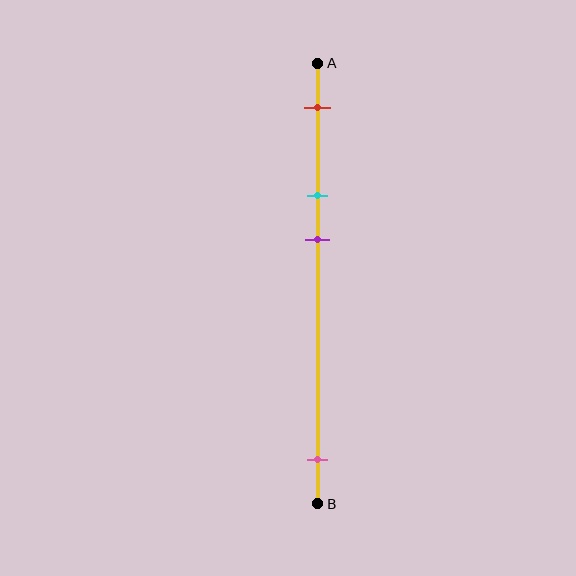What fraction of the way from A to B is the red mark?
The red mark is approximately 10% (0.1) of the way from A to B.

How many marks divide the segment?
There are 4 marks dividing the segment.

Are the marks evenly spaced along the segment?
No, the marks are not evenly spaced.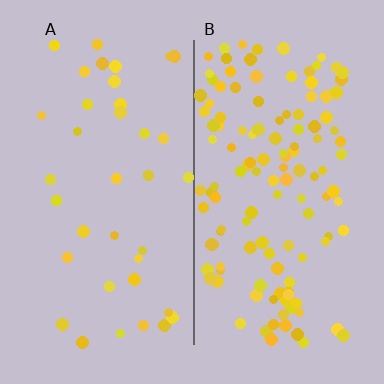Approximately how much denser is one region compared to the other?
Approximately 3.4× — region B over region A.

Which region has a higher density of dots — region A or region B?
B (the right).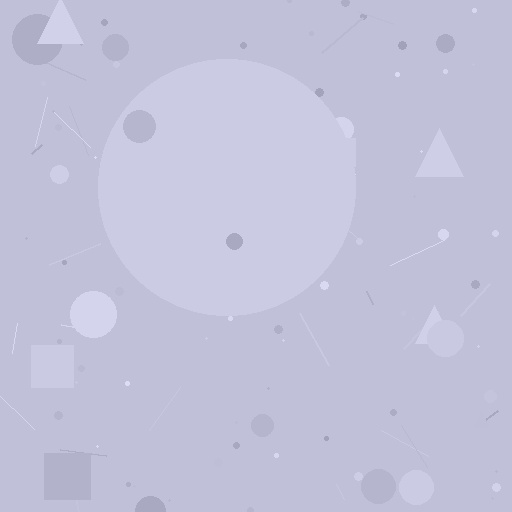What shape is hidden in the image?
A circle is hidden in the image.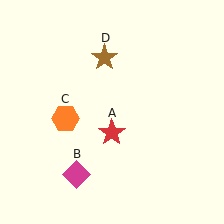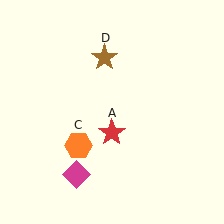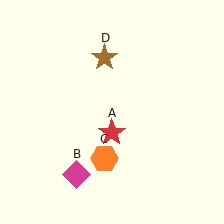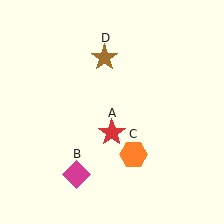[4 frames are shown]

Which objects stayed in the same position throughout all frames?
Red star (object A) and magenta diamond (object B) and brown star (object D) remained stationary.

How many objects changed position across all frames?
1 object changed position: orange hexagon (object C).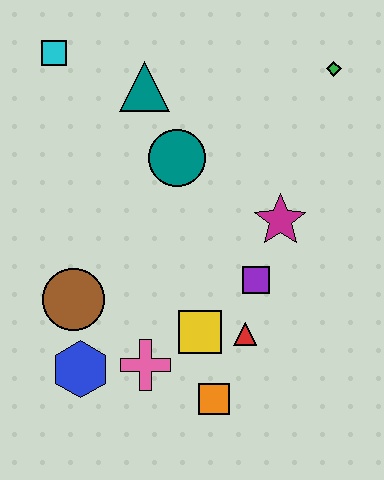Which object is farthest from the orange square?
The cyan square is farthest from the orange square.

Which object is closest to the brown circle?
The blue hexagon is closest to the brown circle.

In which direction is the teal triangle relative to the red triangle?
The teal triangle is above the red triangle.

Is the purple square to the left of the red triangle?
No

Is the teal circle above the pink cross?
Yes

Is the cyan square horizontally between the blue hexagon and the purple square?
No